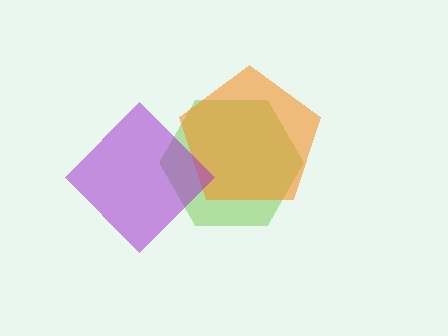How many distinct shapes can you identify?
There are 3 distinct shapes: a lime hexagon, an orange pentagon, a purple diamond.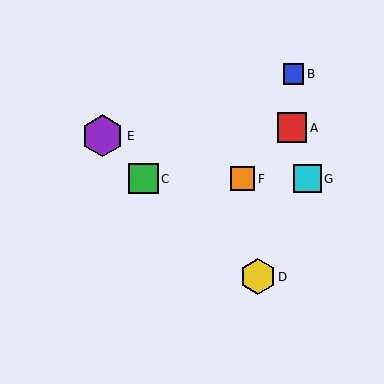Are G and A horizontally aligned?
No, G is at y≈179 and A is at y≈128.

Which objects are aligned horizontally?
Objects C, F, G are aligned horizontally.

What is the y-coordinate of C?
Object C is at y≈179.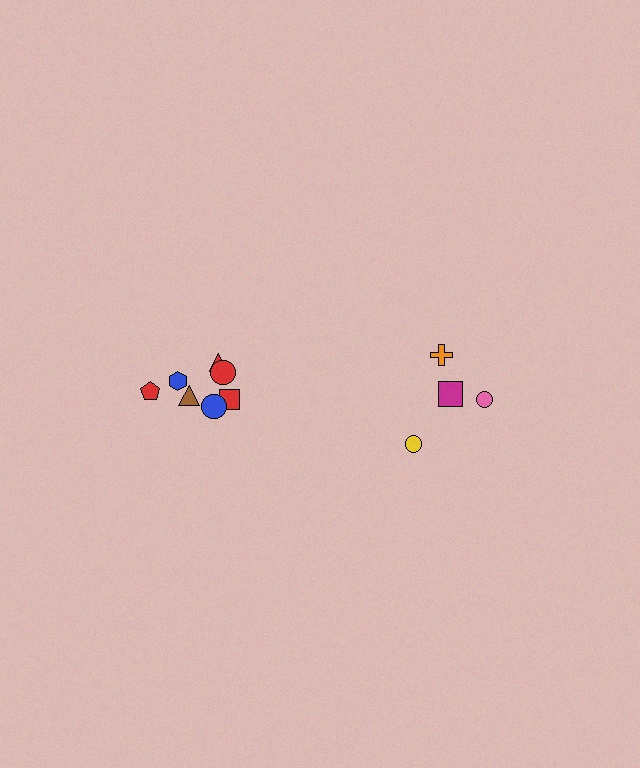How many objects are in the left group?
There are 7 objects.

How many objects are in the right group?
There are 4 objects.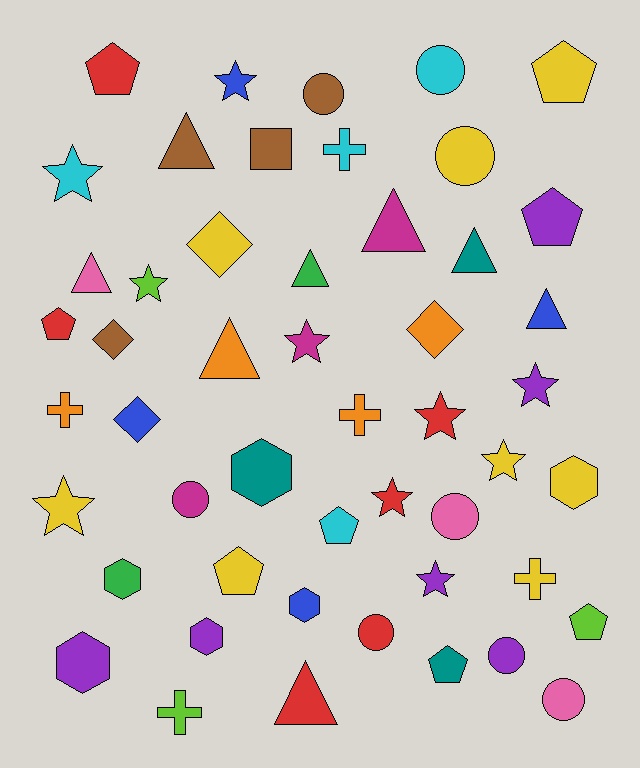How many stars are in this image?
There are 10 stars.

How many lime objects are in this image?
There are 3 lime objects.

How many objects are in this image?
There are 50 objects.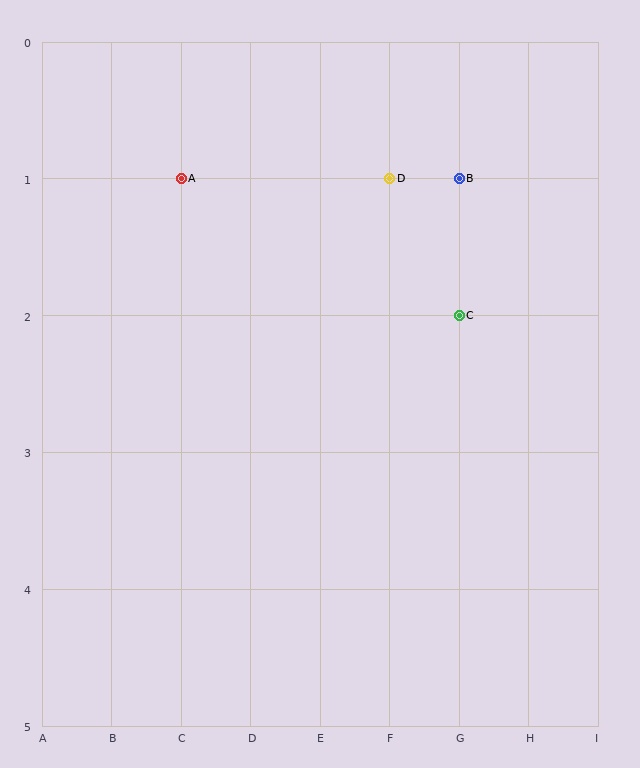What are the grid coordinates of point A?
Point A is at grid coordinates (C, 1).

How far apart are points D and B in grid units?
Points D and B are 1 column apart.